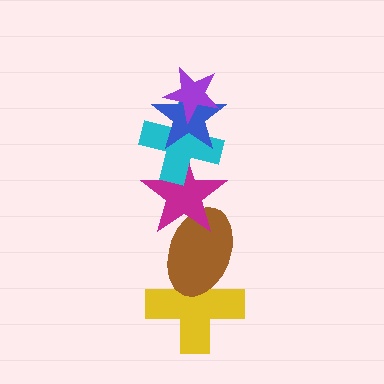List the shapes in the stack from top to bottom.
From top to bottom: the purple star, the blue star, the cyan cross, the magenta star, the brown ellipse, the yellow cross.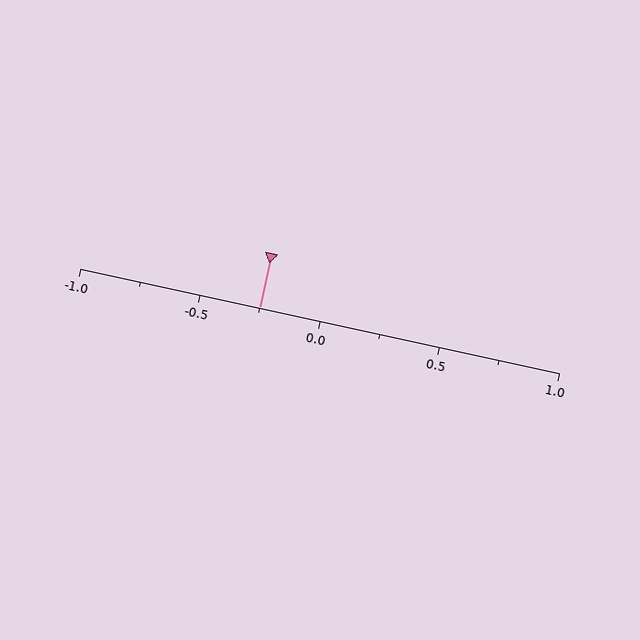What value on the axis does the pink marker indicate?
The marker indicates approximately -0.25.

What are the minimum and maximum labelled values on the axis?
The axis runs from -1.0 to 1.0.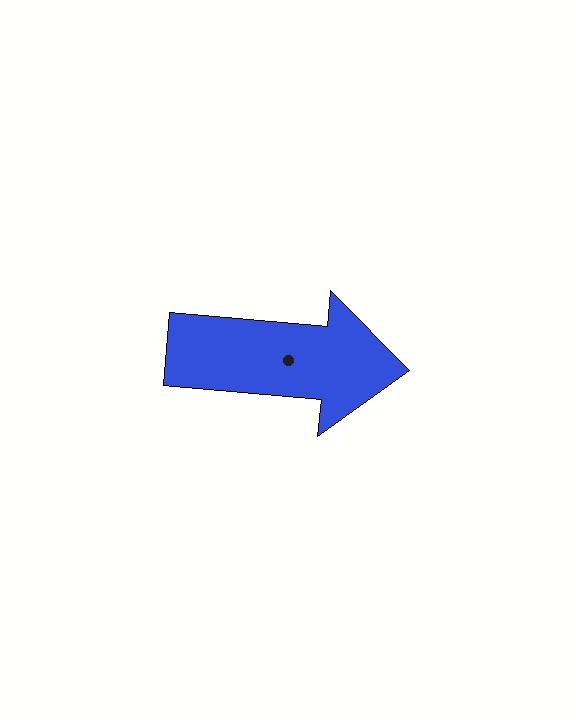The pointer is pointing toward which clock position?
Roughly 3 o'clock.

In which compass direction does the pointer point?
East.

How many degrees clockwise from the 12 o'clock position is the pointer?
Approximately 95 degrees.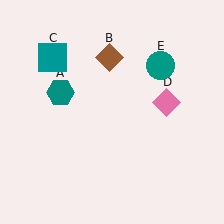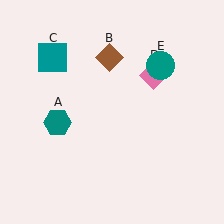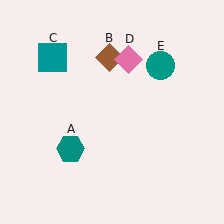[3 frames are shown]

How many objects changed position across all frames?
2 objects changed position: teal hexagon (object A), pink diamond (object D).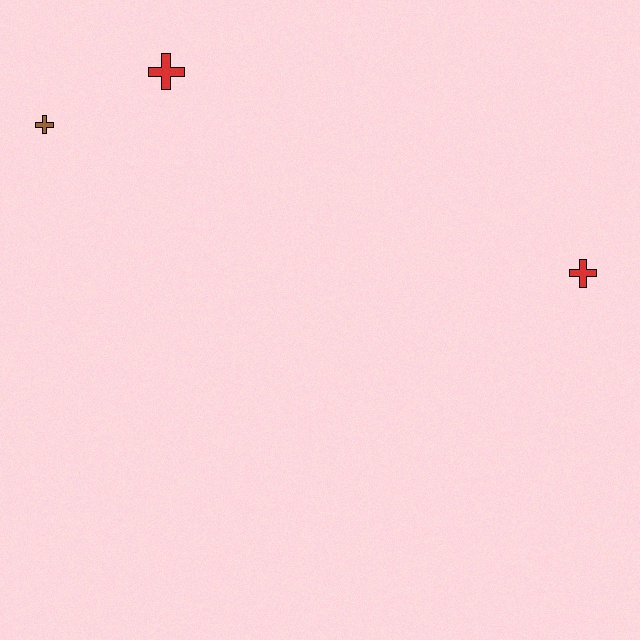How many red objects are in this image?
There are 2 red objects.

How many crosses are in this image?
There are 3 crosses.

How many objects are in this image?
There are 3 objects.